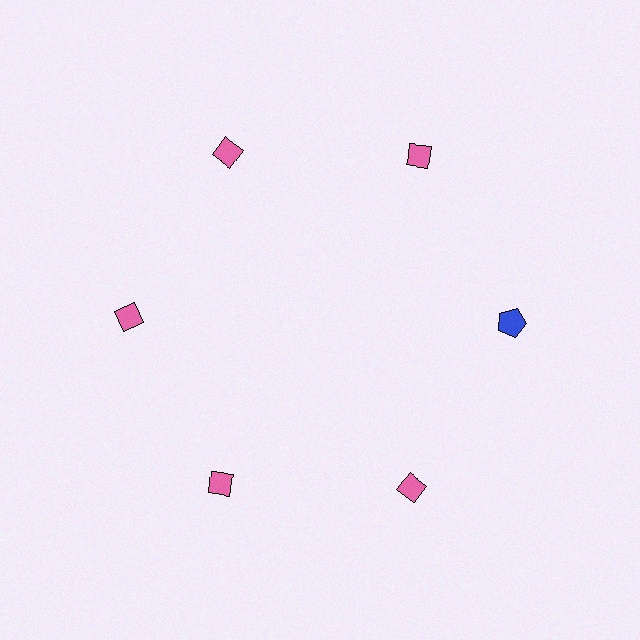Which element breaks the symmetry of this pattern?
The blue pentagon at roughly the 3 o'clock position breaks the symmetry. All other shapes are pink diamonds.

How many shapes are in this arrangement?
There are 6 shapes arranged in a ring pattern.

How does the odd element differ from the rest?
It differs in both color (blue instead of pink) and shape (pentagon instead of diamond).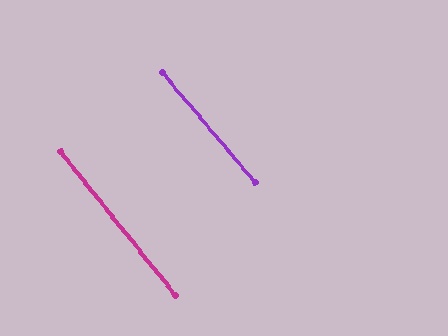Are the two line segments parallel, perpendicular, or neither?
Parallel — their directions differ by only 1.6°.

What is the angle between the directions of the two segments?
Approximately 2 degrees.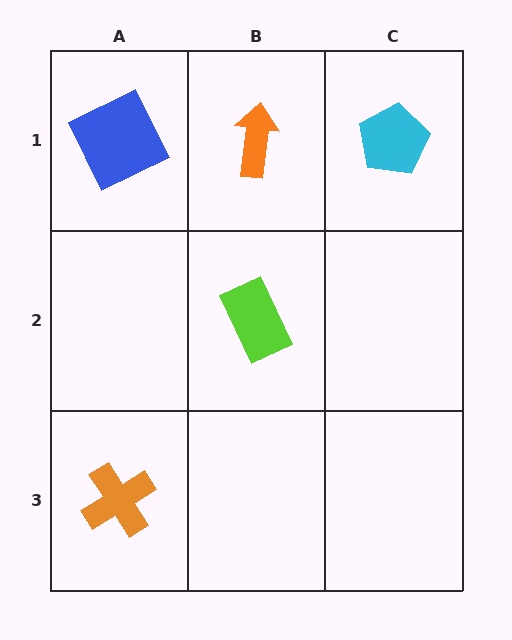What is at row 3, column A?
An orange cross.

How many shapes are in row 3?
1 shape.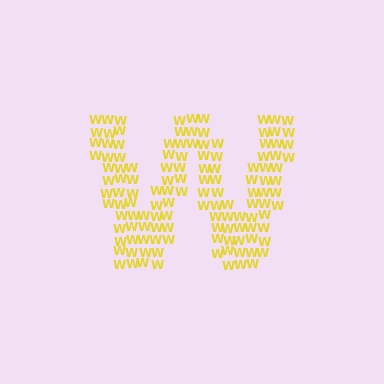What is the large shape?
The large shape is the letter W.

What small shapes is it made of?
It is made of small letter W's.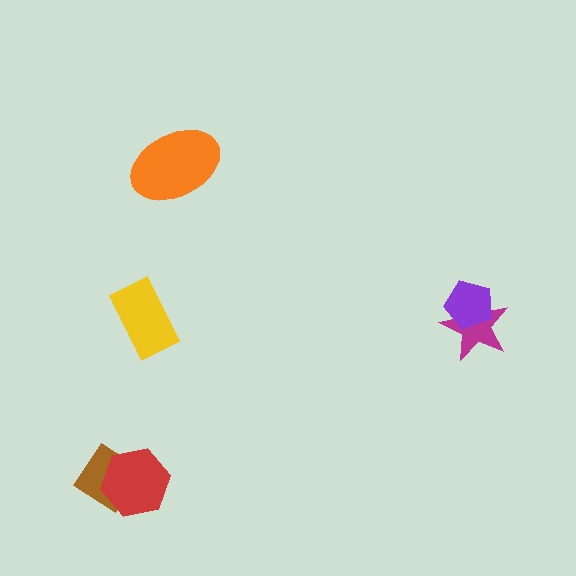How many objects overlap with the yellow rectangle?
0 objects overlap with the yellow rectangle.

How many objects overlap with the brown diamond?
1 object overlaps with the brown diamond.